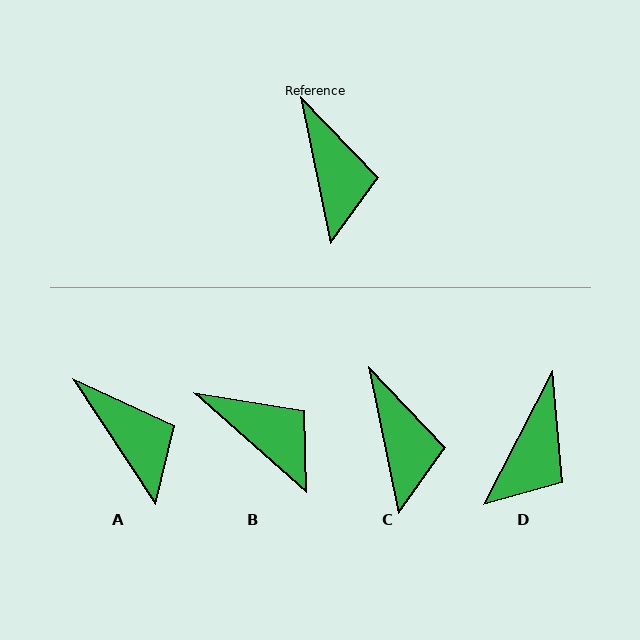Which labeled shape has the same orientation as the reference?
C.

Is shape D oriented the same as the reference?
No, it is off by about 39 degrees.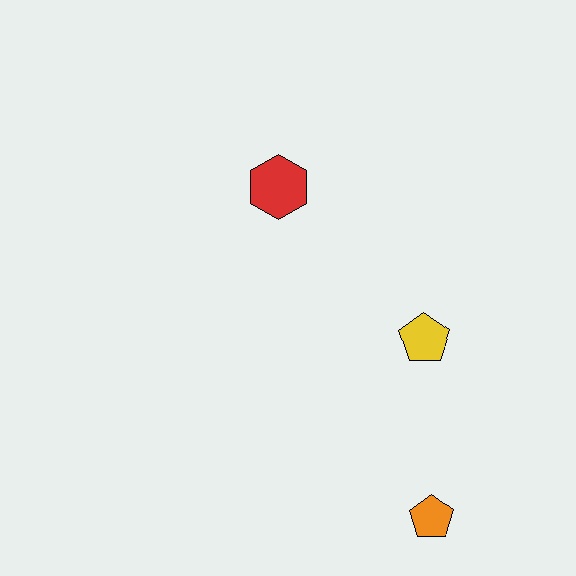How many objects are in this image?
There are 3 objects.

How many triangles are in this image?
There are no triangles.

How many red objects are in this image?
There is 1 red object.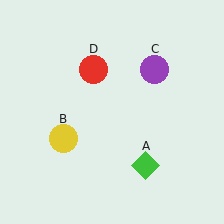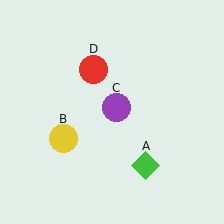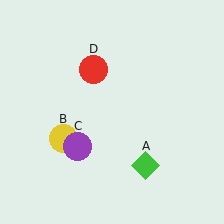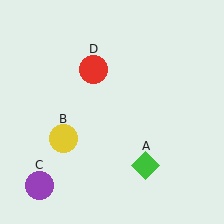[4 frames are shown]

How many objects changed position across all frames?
1 object changed position: purple circle (object C).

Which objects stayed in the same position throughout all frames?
Green diamond (object A) and yellow circle (object B) and red circle (object D) remained stationary.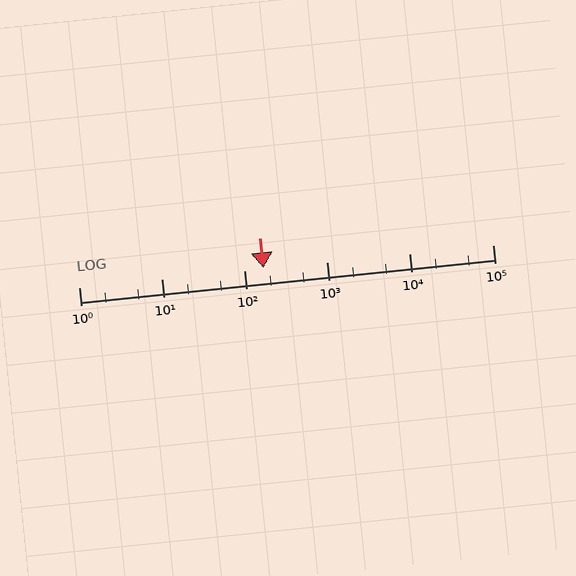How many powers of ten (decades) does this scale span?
The scale spans 5 decades, from 1 to 100000.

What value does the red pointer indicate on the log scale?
The pointer indicates approximately 170.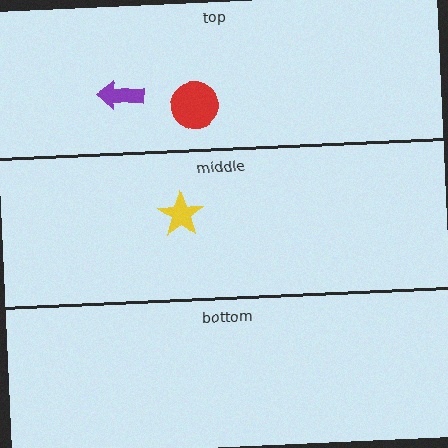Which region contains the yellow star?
The middle region.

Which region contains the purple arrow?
The top region.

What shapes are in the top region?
The purple arrow, the red circle.